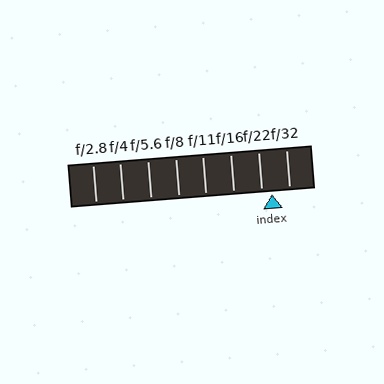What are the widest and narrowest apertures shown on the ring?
The widest aperture shown is f/2.8 and the narrowest is f/32.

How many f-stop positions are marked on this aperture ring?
There are 8 f-stop positions marked.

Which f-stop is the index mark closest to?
The index mark is closest to f/22.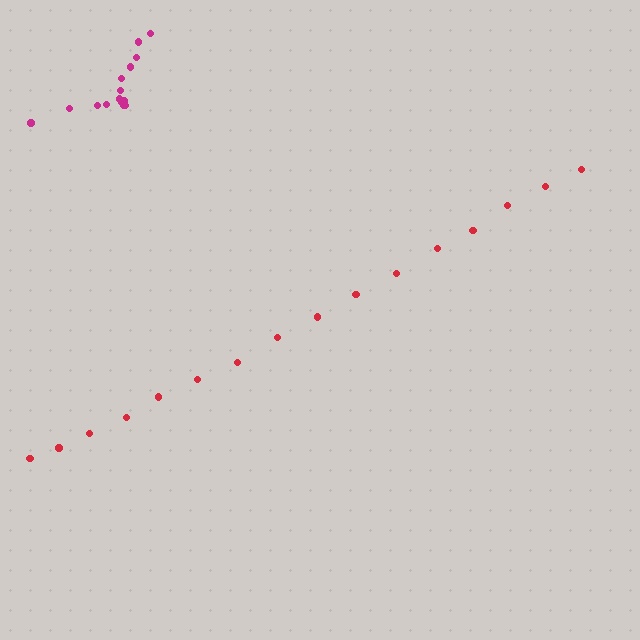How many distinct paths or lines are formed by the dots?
There are 2 distinct paths.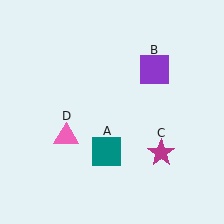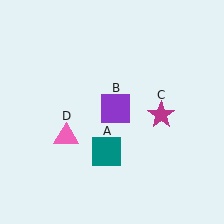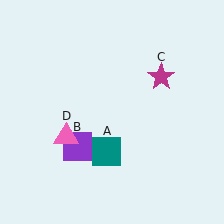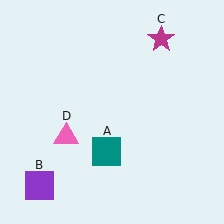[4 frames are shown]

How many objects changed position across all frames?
2 objects changed position: purple square (object B), magenta star (object C).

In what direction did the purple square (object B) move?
The purple square (object B) moved down and to the left.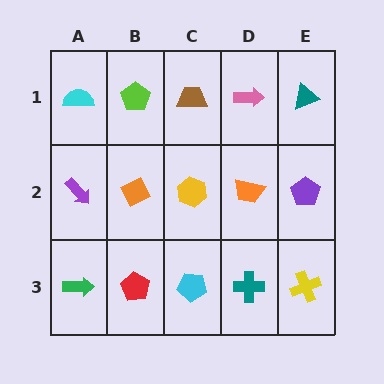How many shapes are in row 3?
5 shapes.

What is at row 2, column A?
A purple arrow.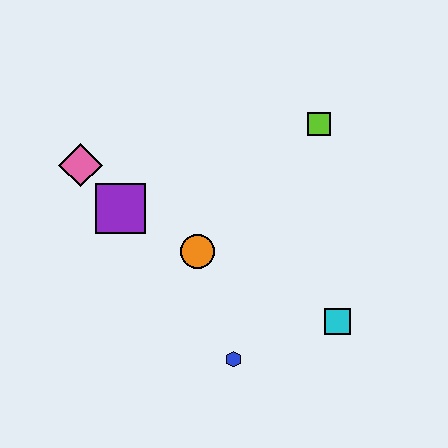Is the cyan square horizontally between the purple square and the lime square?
No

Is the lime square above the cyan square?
Yes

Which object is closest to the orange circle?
The purple square is closest to the orange circle.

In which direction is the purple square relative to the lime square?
The purple square is to the left of the lime square.